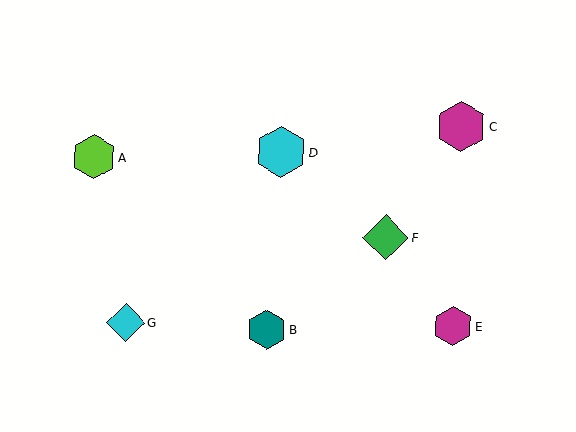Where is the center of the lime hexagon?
The center of the lime hexagon is at (94, 157).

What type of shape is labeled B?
Shape B is a teal hexagon.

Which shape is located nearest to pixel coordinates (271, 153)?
The cyan hexagon (labeled D) at (281, 152) is nearest to that location.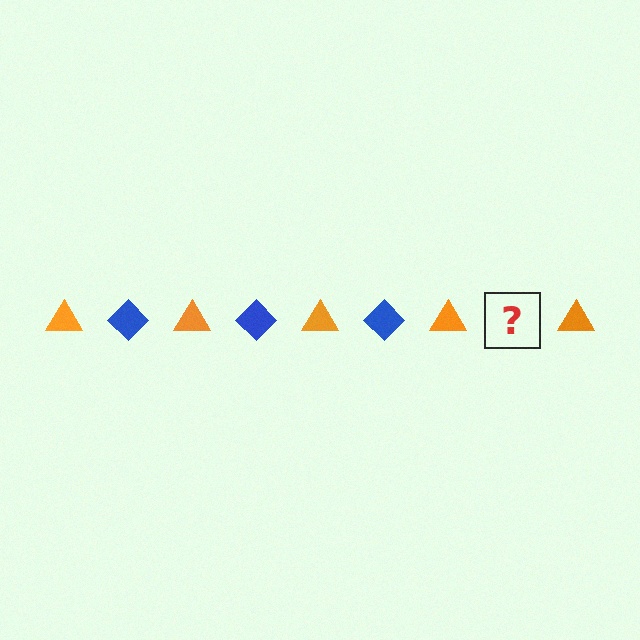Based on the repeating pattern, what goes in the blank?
The blank should be a blue diamond.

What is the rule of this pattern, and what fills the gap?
The rule is that the pattern alternates between orange triangle and blue diamond. The gap should be filled with a blue diamond.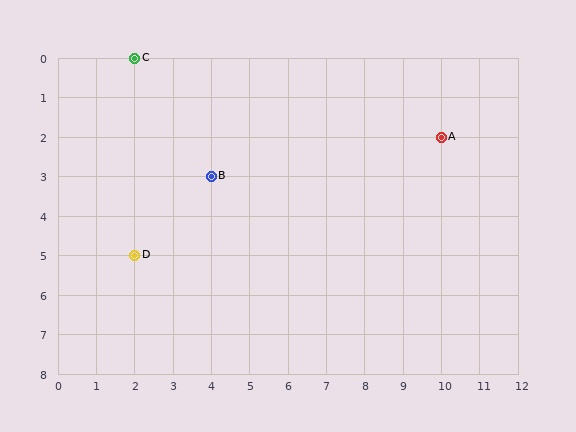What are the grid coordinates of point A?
Point A is at grid coordinates (10, 2).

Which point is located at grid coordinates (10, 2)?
Point A is at (10, 2).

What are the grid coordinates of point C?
Point C is at grid coordinates (2, 0).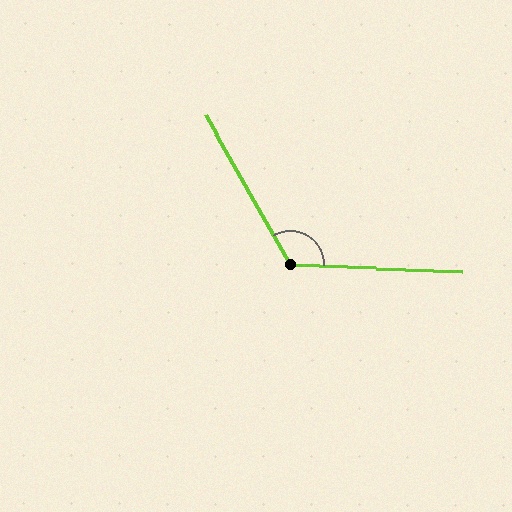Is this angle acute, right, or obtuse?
It is obtuse.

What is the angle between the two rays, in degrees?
Approximately 122 degrees.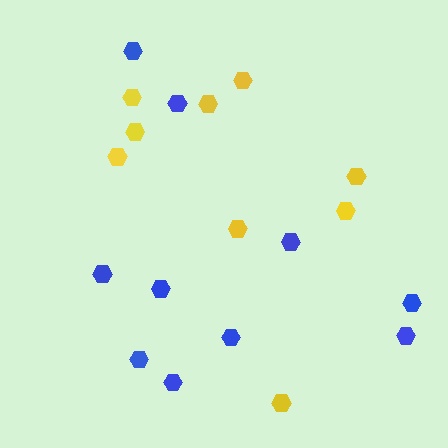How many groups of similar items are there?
There are 2 groups: one group of blue hexagons (10) and one group of yellow hexagons (9).